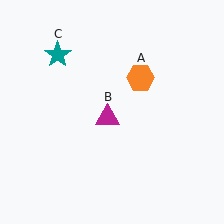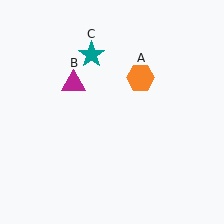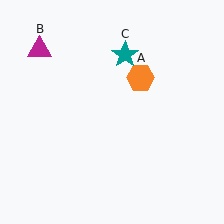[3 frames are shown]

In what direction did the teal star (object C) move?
The teal star (object C) moved right.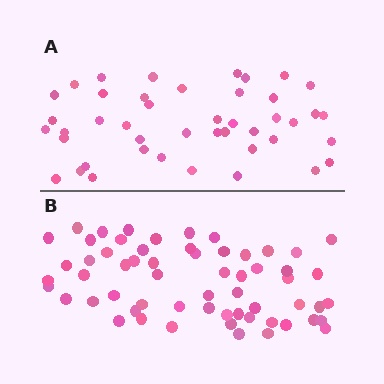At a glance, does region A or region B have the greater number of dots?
Region B (the bottom region) has more dots.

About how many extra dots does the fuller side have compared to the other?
Region B has approximately 15 more dots than region A.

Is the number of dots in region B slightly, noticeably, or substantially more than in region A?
Region B has noticeably more, but not dramatically so. The ratio is roughly 1.4 to 1.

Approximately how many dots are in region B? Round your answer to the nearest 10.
About 60 dots.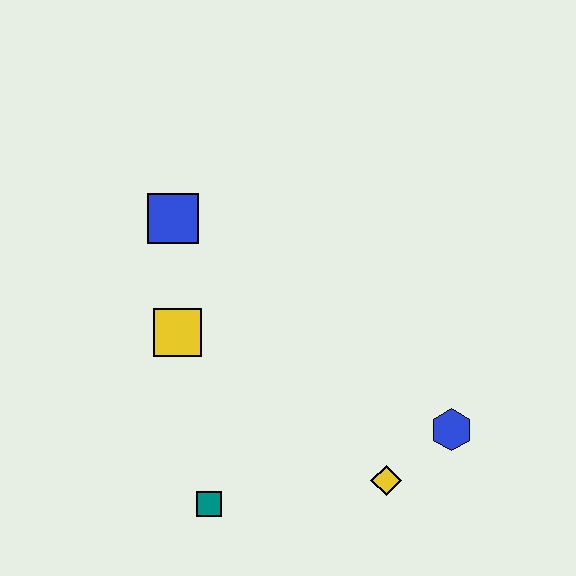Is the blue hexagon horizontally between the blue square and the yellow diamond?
No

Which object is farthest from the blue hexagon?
The blue square is farthest from the blue hexagon.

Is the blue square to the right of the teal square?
No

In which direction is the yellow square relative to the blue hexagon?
The yellow square is to the left of the blue hexagon.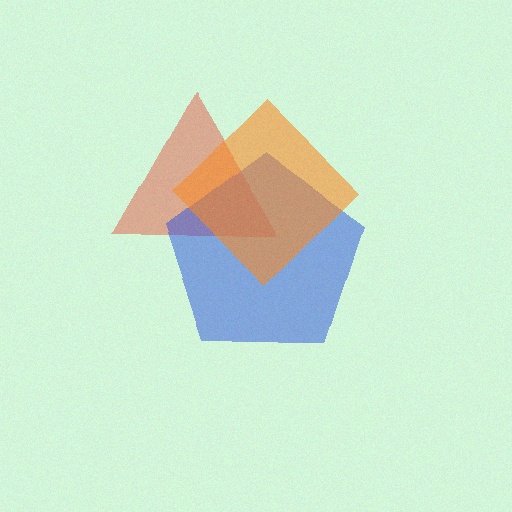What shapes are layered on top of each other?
The layered shapes are: a red triangle, a blue pentagon, an orange diamond.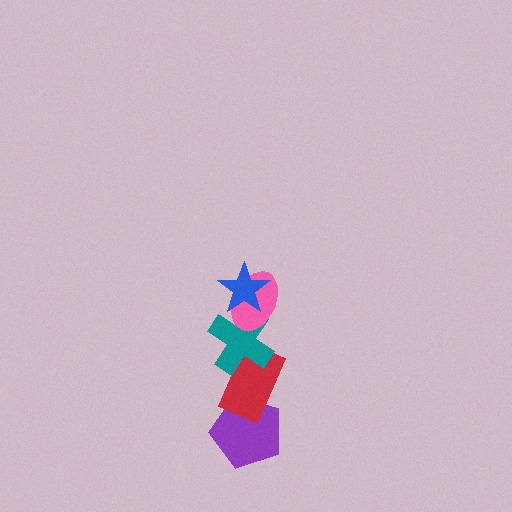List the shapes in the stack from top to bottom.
From top to bottom: the blue star, the pink ellipse, the teal cross, the red rectangle, the purple pentagon.